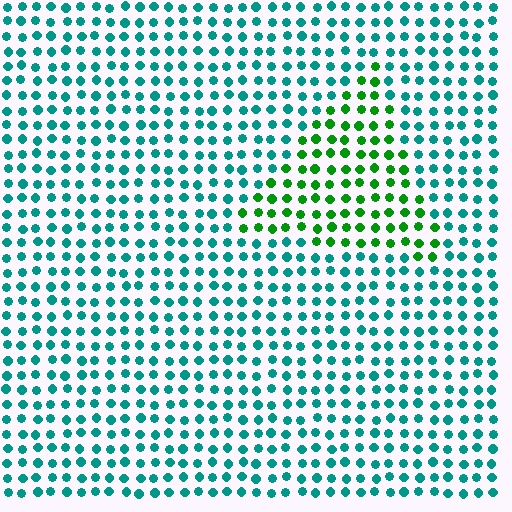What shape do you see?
I see a triangle.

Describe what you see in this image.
The image is filled with small teal elements in a uniform arrangement. A triangle-shaped region is visible where the elements are tinted to a slightly different hue, forming a subtle color boundary.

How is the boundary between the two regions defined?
The boundary is defined purely by a slight shift in hue (about 50 degrees). Spacing, size, and orientation are identical on both sides.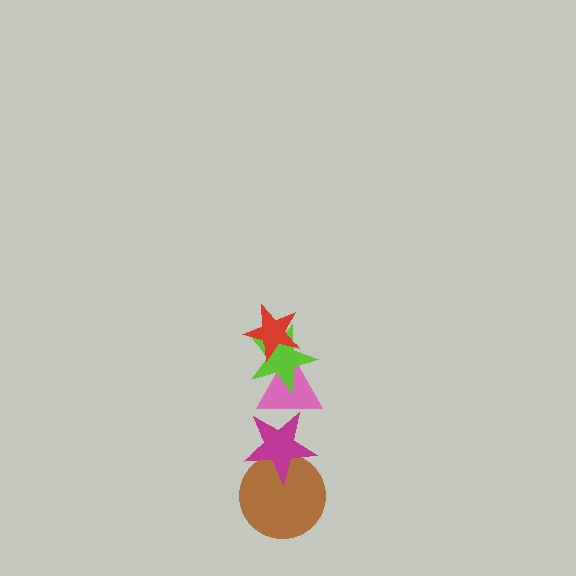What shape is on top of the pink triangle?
The lime star is on top of the pink triangle.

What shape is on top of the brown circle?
The magenta star is on top of the brown circle.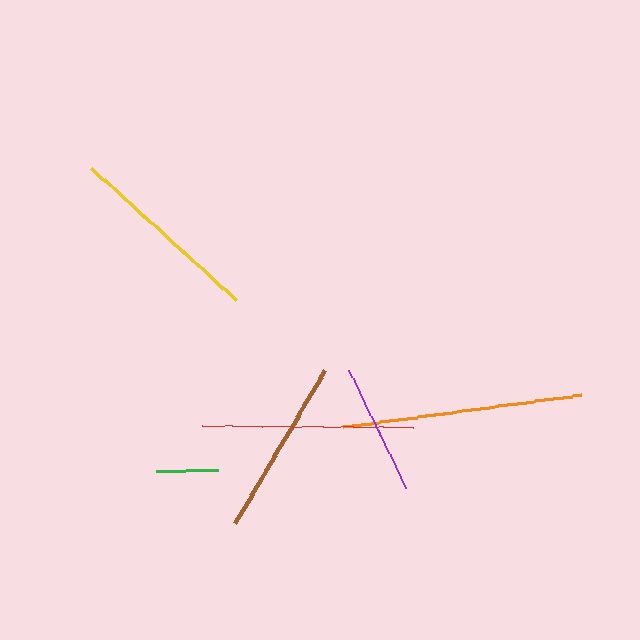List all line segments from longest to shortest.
From longest to shortest: orange, red, yellow, brown, purple, green.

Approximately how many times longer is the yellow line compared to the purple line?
The yellow line is approximately 1.5 times the length of the purple line.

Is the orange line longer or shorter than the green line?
The orange line is longer than the green line.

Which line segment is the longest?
The orange line is the longest at approximately 240 pixels.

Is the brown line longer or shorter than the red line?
The red line is longer than the brown line.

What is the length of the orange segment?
The orange segment is approximately 240 pixels long.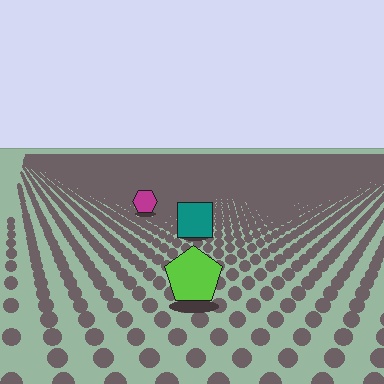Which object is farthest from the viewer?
The magenta hexagon is farthest from the viewer. It appears smaller and the ground texture around it is denser.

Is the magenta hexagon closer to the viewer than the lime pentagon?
No. The lime pentagon is closer — you can tell from the texture gradient: the ground texture is coarser near it.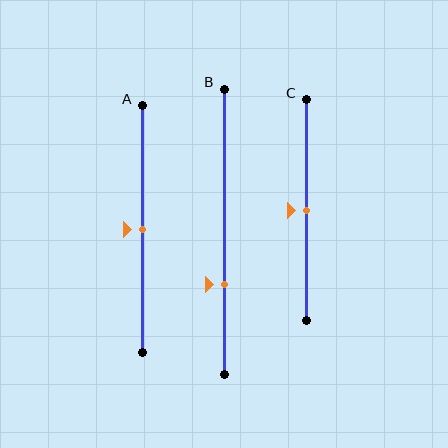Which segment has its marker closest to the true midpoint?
Segment A has its marker closest to the true midpoint.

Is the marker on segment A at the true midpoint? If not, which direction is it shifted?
Yes, the marker on segment A is at the true midpoint.